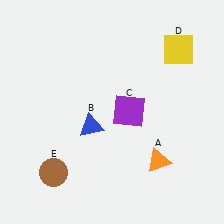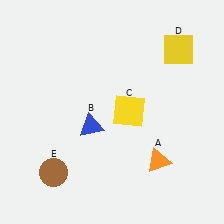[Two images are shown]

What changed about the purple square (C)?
In Image 1, C is purple. In Image 2, it changed to yellow.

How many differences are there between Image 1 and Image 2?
There is 1 difference between the two images.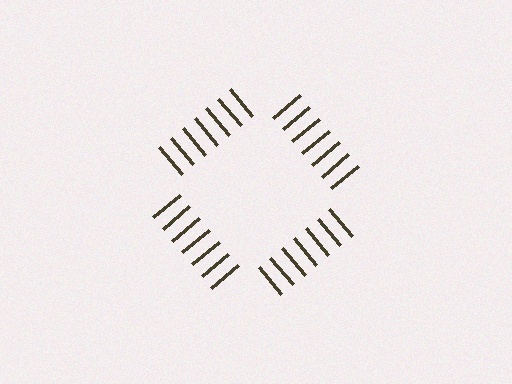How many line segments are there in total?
28 — 7 along each of the 4 edges.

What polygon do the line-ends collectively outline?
An illusory square — the line segments terminate on its edges but no continuous stroke is drawn.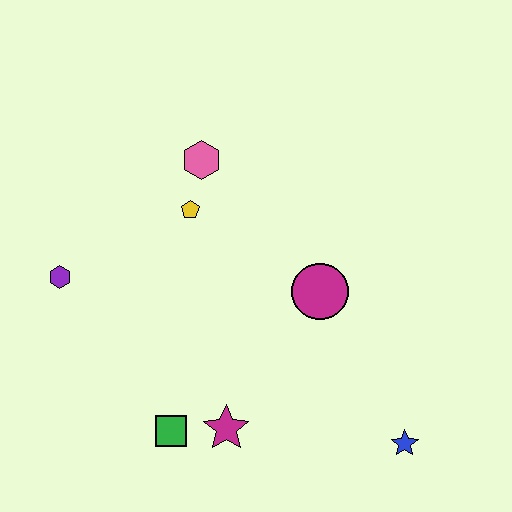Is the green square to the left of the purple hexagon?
No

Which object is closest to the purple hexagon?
The yellow pentagon is closest to the purple hexagon.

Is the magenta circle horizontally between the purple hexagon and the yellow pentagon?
No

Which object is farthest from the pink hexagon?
The blue star is farthest from the pink hexagon.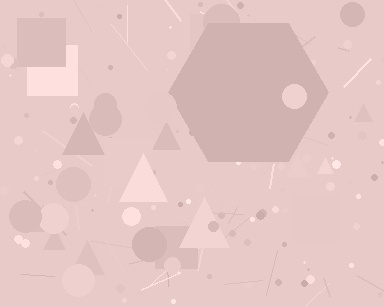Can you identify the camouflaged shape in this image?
The camouflaged shape is a hexagon.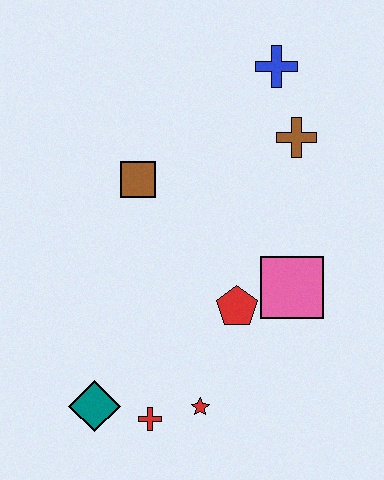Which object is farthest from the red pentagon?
The blue cross is farthest from the red pentagon.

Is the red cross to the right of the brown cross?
No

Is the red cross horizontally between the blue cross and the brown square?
Yes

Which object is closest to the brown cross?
The blue cross is closest to the brown cross.